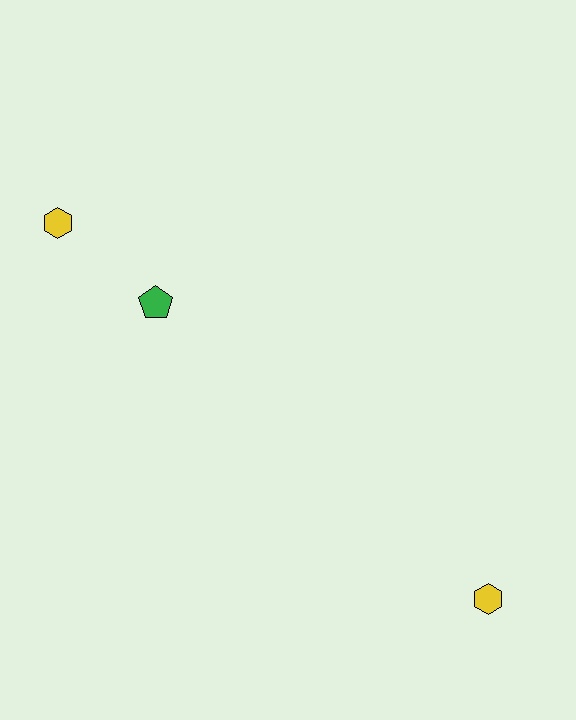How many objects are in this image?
There are 3 objects.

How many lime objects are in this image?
There are no lime objects.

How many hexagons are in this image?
There are 2 hexagons.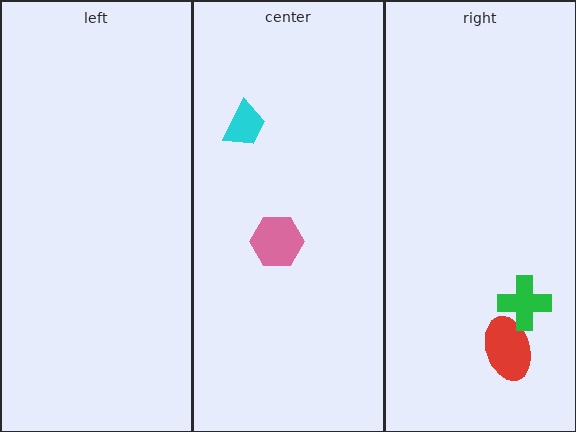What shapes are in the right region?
The red ellipse, the green cross.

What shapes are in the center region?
The pink hexagon, the cyan trapezoid.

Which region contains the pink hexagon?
The center region.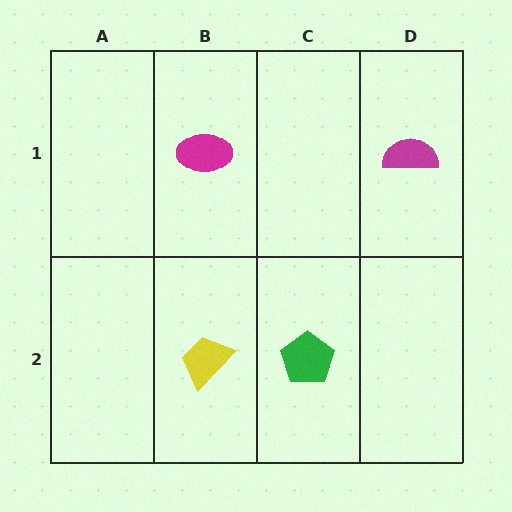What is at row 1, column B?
A magenta ellipse.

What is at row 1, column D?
A magenta semicircle.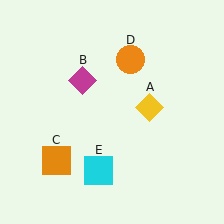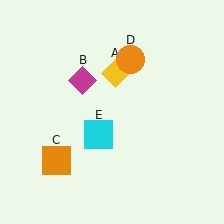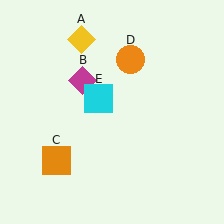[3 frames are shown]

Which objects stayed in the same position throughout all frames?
Magenta diamond (object B) and orange square (object C) and orange circle (object D) remained stationary.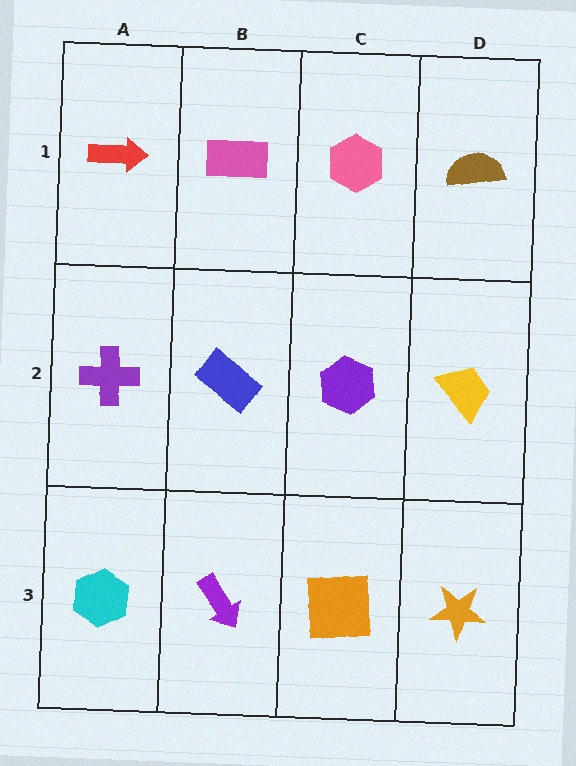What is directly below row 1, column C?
A purple hexagon.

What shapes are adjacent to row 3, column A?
A purple cross (row 2, column A), a purple arrow (row 3, column B).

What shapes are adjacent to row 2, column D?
A brown semicircle (row 1, column D), an orange star (row 3, column D), a purple hexagon (row 2, column C).